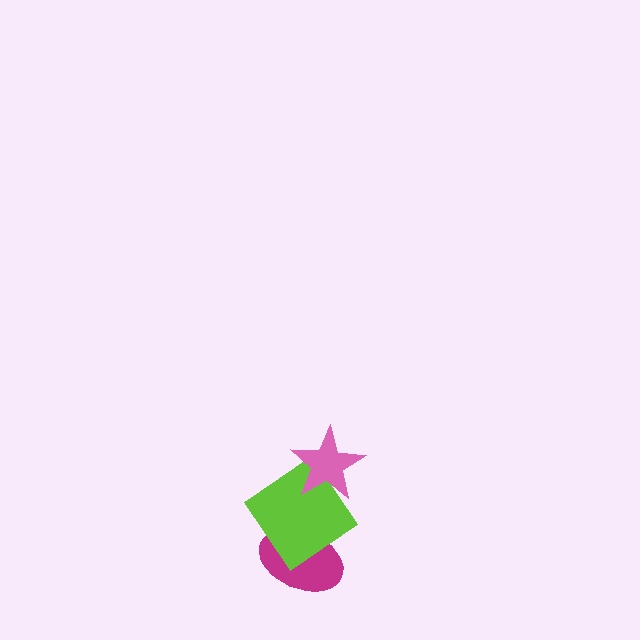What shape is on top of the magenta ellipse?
The lime diamond is on top of the magenta ellipse.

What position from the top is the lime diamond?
The lime diamond is 2nd from the top.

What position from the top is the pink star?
The pink star is 1st from the top.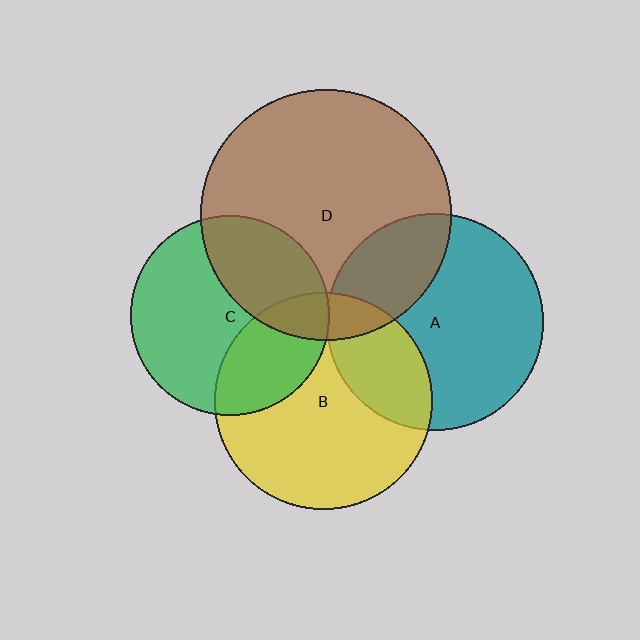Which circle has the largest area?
Circle D (brown).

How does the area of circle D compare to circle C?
Approximately 1.6 times.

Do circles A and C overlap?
Yes.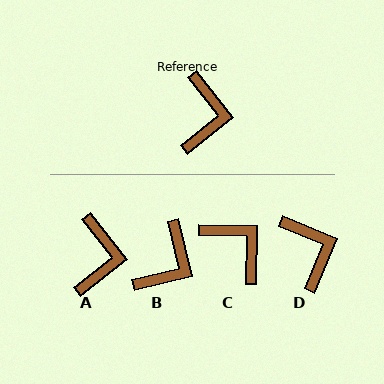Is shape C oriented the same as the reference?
No, it is off by about 51 degrees.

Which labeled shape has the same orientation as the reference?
A.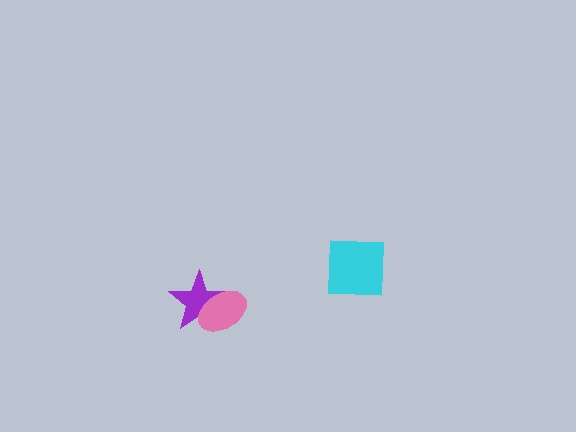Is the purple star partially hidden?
Yes, it is partially covered by another shape.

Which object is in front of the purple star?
The pink ellipse is in front of the purple star.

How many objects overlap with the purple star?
1 object overlaps with the purple star.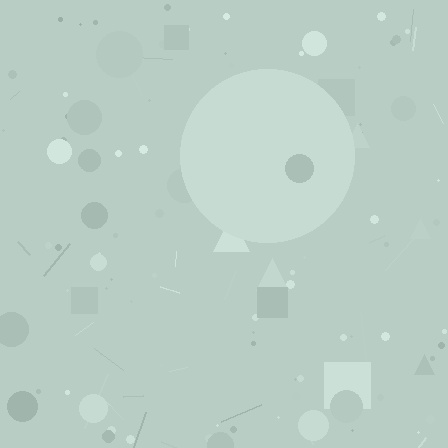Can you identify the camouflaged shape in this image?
The camouflaged shape is a circle.